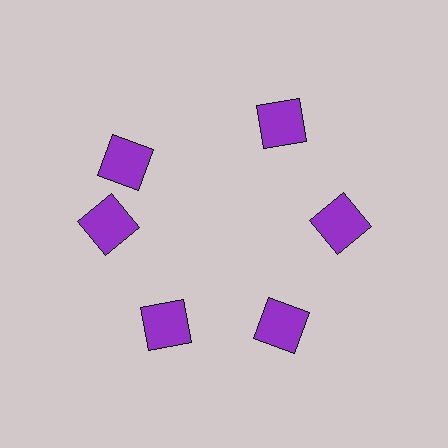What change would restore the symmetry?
The symmetry would be restored by rotating it back into even spacing with its neighbors so that all 6 squares sit at equal angles and equal distance from the center.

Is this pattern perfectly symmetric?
No. The 6 purple squares are arranged in a ring, but one element near the 11 o'clock position is rotated out of alignment along the ring, breaking the 6-fold rotational symmetry.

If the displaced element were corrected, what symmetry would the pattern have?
It would have 6-fold rotational symmetry — the pattern would map onto itself every 60 degrees.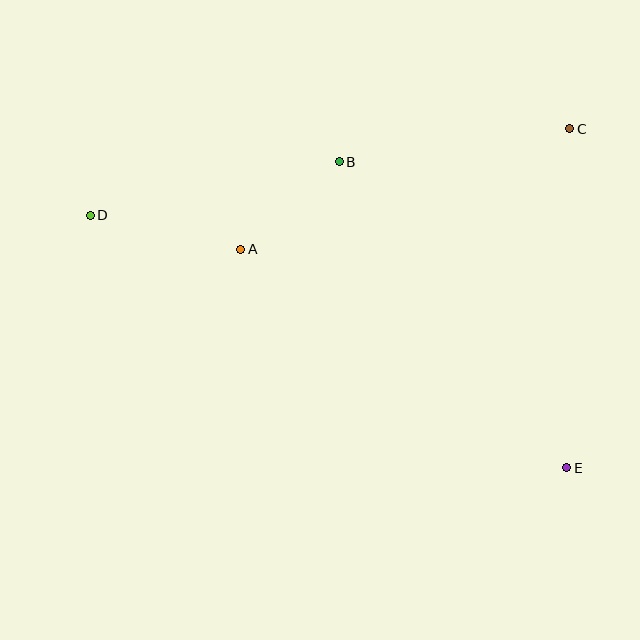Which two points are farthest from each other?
Points D and E are farthest from each other.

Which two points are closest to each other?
Points A and B are closest to each other.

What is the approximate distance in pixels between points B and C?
The distance between B and C is approximately 233 pixels.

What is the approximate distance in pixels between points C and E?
The distance between C and E is approximately 339 pixels.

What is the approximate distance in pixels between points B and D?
The distance between B and D is approximately 255 pixels.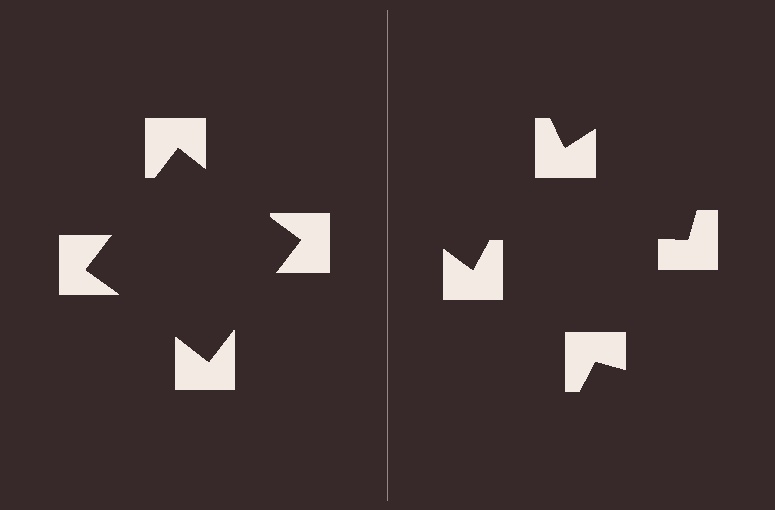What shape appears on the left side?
An illusory square.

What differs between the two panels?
The notched squares are positioned identically on both sides; only the wedge orientations differ. On the left they align to a square; on the right they are misaligned.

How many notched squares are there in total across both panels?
8 — 4 on each side.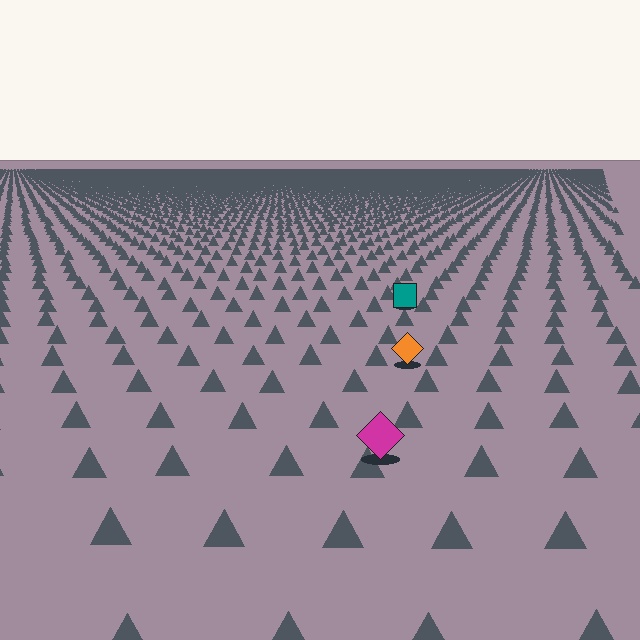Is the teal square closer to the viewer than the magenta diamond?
No. The magenta diamond is closer — you can tell from the texture gradient: the ground texture is coarser near it.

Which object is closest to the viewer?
The magenta diamond is closest. The texture marks near it are larger and more spread out.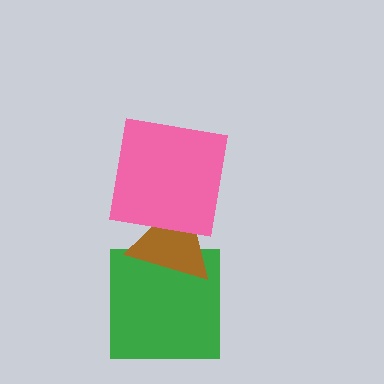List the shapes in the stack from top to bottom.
From top to bottom: the pink square, the brown triangle, the green square.